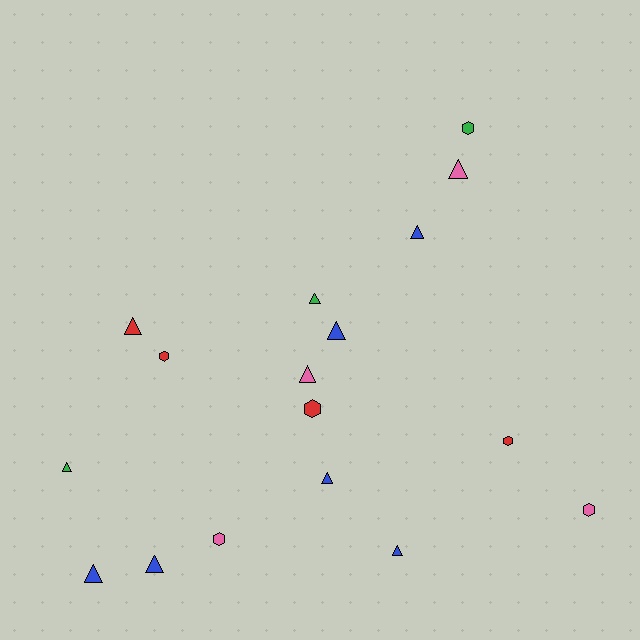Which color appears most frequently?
Blue, with 6 objects.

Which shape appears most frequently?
Triangle, with 11 objects.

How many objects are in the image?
There are 17 objects.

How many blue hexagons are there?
There are no blue hexagons.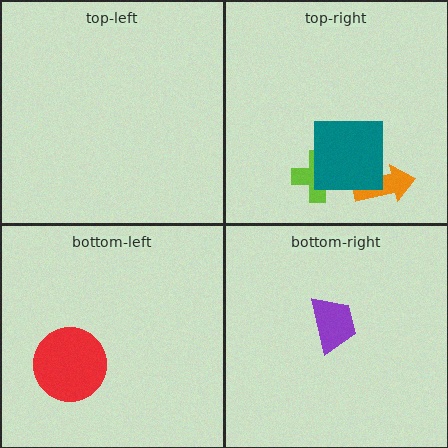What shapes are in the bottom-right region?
The purple trapezoid.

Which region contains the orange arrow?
The top-right region.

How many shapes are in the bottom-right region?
1.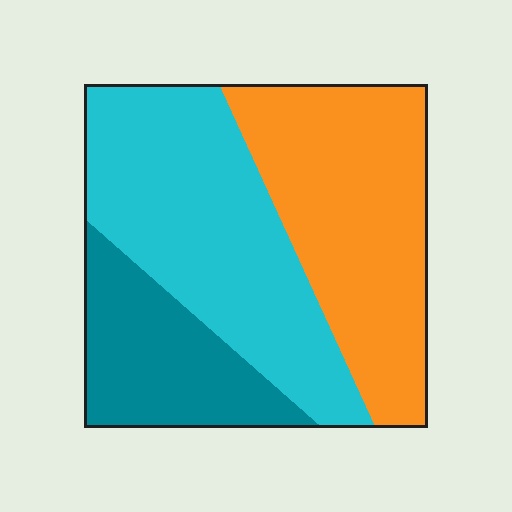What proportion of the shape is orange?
Orange covers about 40% of the shape.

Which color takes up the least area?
Teal, at roughly 20%.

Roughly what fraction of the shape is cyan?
Cyan covers about 40% of the shape.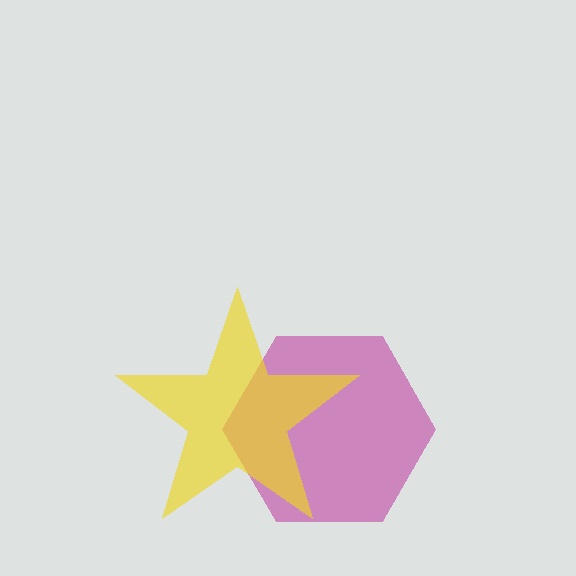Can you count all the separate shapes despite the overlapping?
Yes, there are 2 separate shapes.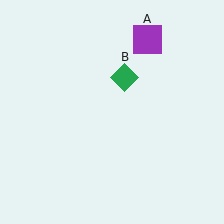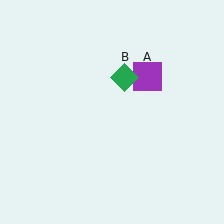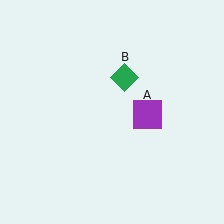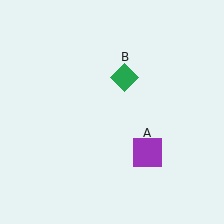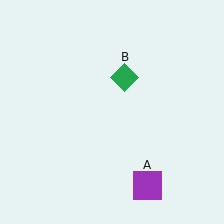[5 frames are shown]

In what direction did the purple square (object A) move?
The purple square (object A) moved down.